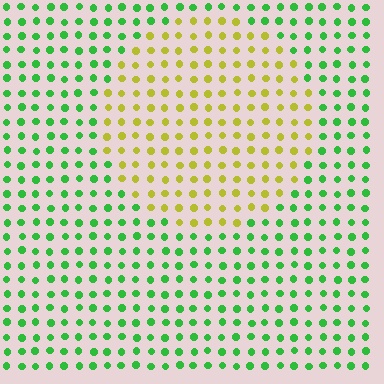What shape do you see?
I see a circle.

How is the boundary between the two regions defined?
The boundary is defined purely by a slight shift in hue (about 62 degrees). Spacing, size, and orientation are identical on both sides.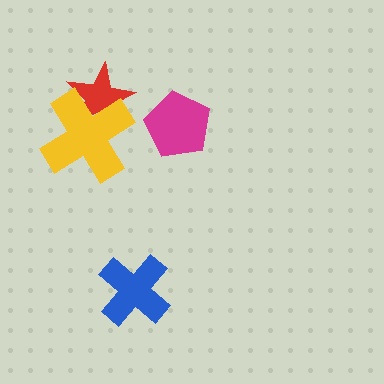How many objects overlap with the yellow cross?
1 object overlaps with the yellow cross.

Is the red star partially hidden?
Yes, it is partially covered by another shape.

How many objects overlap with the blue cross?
0 objects overlap with the blue cross.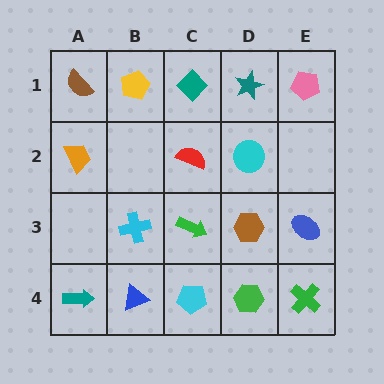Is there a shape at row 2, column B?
No, that cell is empty.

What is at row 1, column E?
A pink pentagon.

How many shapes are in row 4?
5 shapes.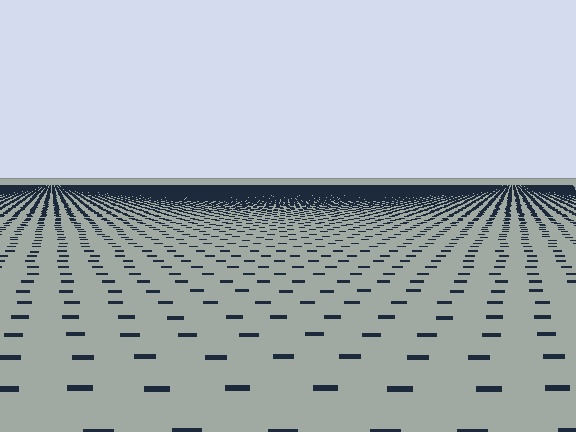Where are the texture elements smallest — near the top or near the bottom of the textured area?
Near the top.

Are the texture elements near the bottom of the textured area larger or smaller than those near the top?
Larger. Near the bottom, elements are closer to the viewer and appear at a bigger on-screen size.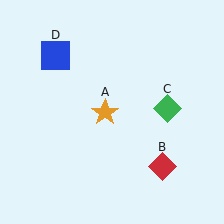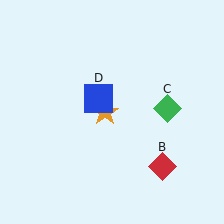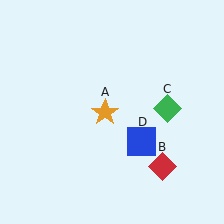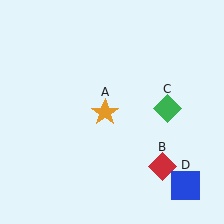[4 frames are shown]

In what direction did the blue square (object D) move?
The blue square (object D) moved down and to the right.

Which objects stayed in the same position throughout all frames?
Orange star (object A) and red diamond (object B) and green diamond (object C) remained stationary.